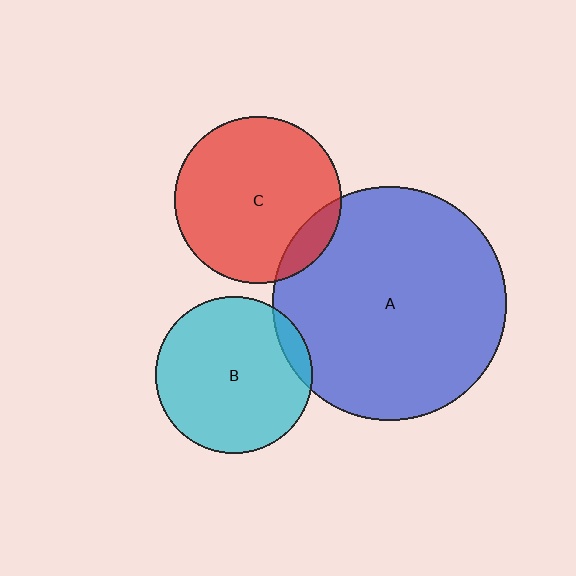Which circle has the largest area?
Circle A (blue).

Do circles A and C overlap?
Yes.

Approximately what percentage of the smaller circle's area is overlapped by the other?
Approximately 10%.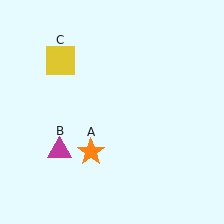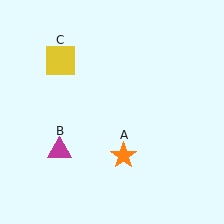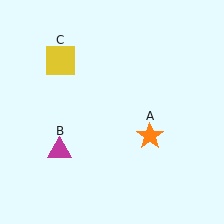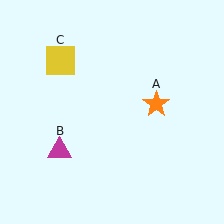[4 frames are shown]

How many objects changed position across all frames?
1 object changed position: orange star (object A).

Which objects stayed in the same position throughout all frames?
Magenta triangle (object B) and yellow square (object C) remained stationary.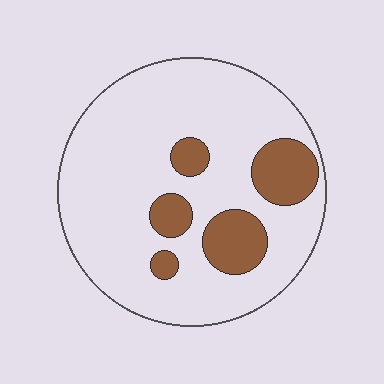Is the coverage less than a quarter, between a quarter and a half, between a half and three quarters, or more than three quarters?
Less than a quarter.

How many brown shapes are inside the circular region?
5.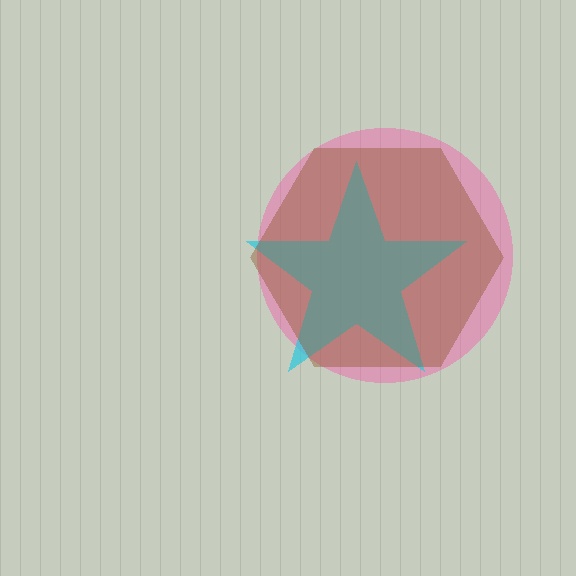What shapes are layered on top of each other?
The layered shapes are: a pink circle, a cyan star, a brown hexagon.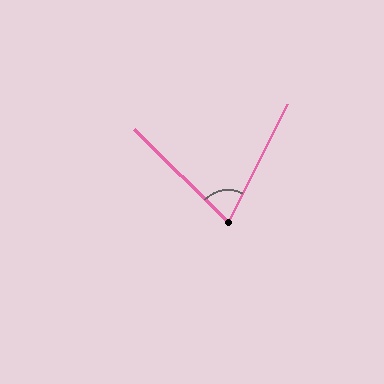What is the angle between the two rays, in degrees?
Approximately 72 degrees.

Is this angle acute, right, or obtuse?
It is acute.